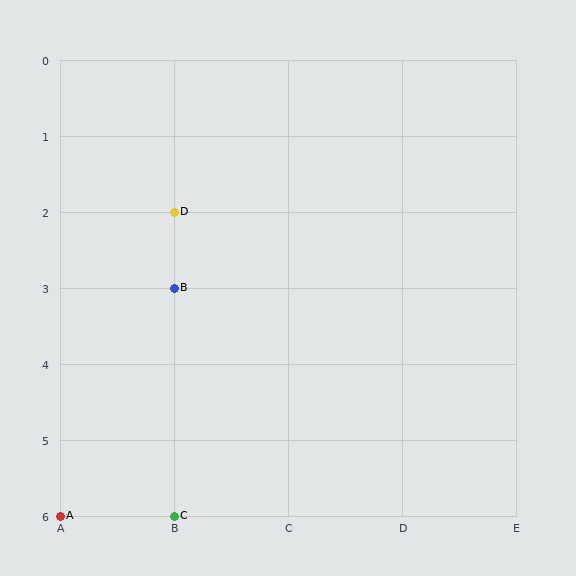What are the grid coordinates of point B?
Point B is at grid coordinates (B, 3).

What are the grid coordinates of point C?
Point C is at grid coordinates (B, 6).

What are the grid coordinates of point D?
Point D is at grid coordinates (B, 2).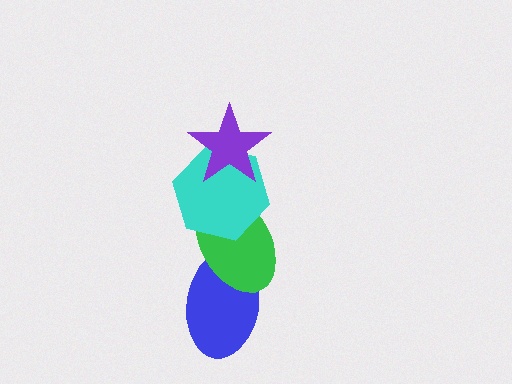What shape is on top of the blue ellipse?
The green ellipse is on top of the blue ellipse.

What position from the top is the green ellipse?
The green ellipse is 3rd from the top.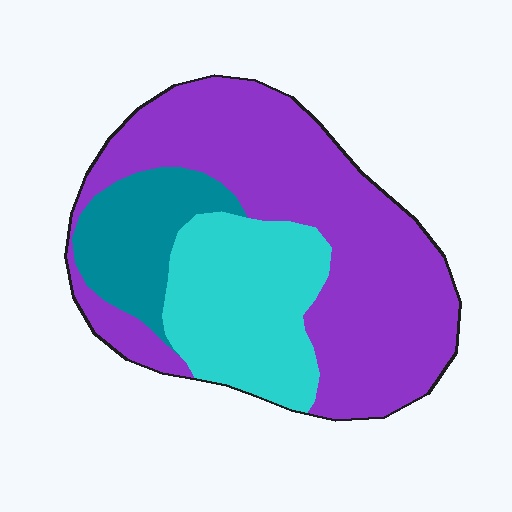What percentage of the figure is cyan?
Cyan takes up about one quarter (1/4) of the figure.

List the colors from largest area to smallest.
From largest to smallest: purple, cyan, teal.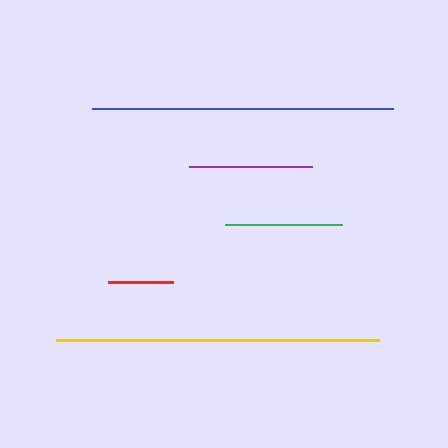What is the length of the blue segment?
The blue segment is approximately 301 pixels long.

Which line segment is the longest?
The yellow line is the longest at approximately 323 pixels.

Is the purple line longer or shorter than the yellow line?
The yellow line is longer than the purple line.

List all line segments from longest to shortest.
From longest to shortest: yellow, blue, purple, green, red.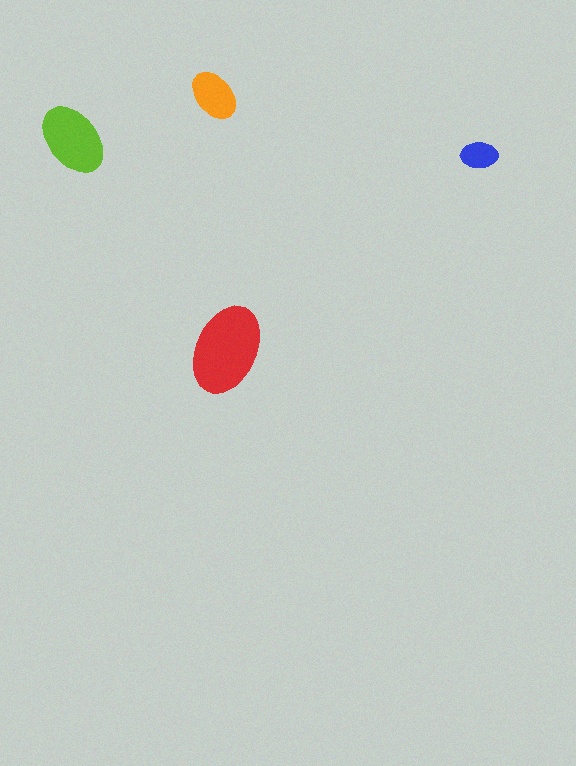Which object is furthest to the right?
The blue ellipse is rightmost.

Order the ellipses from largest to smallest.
the red one, the lime one, the orange one, the blue one.